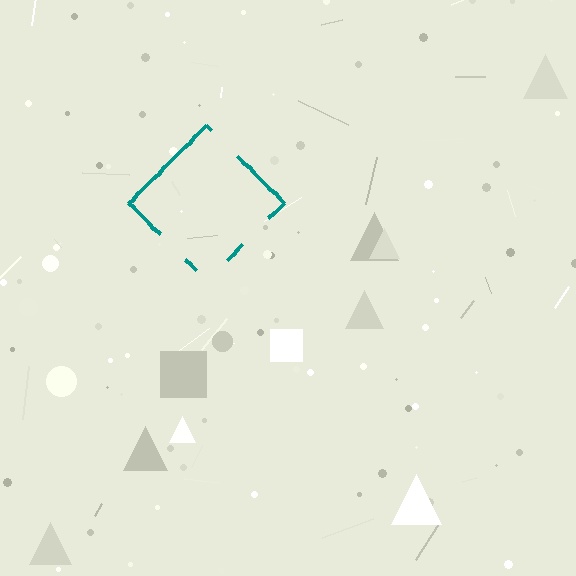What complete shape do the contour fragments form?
The contour fragments form a diamond.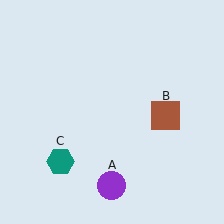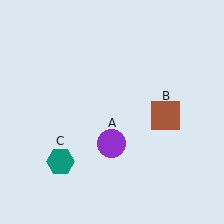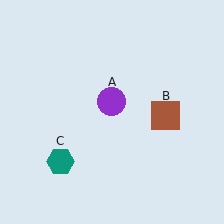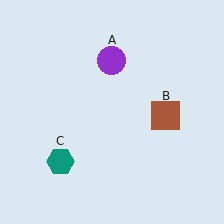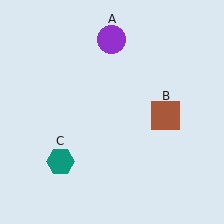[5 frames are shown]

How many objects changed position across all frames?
1 object changed position: purple circle (object A).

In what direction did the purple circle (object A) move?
The purple circle (object A) moved up.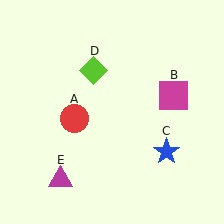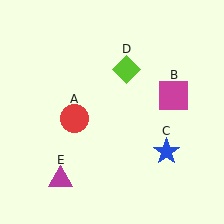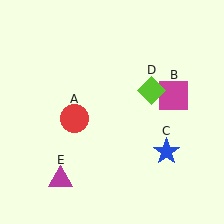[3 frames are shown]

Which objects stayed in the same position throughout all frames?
Red circle (object A) and magenta square (object B) and blue star (object C) and magenta triangle (object E) remained stationary.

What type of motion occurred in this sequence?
The lime diamond (object D) rotated clockwise around the center of the scene.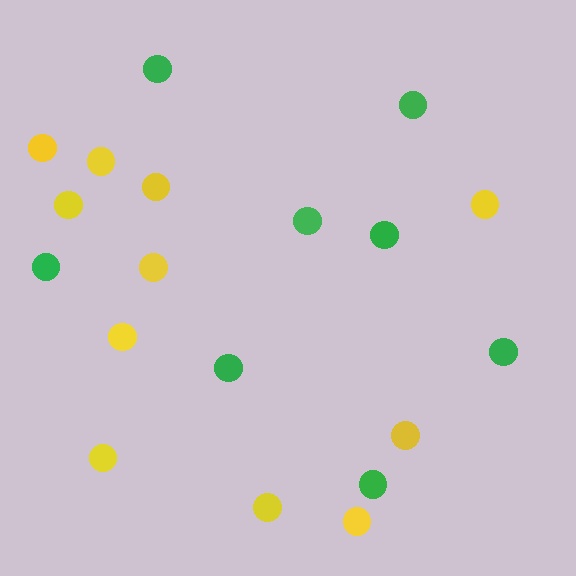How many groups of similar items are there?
There are 2 groups: one group of yellow circles (11) and one group of green circles (8).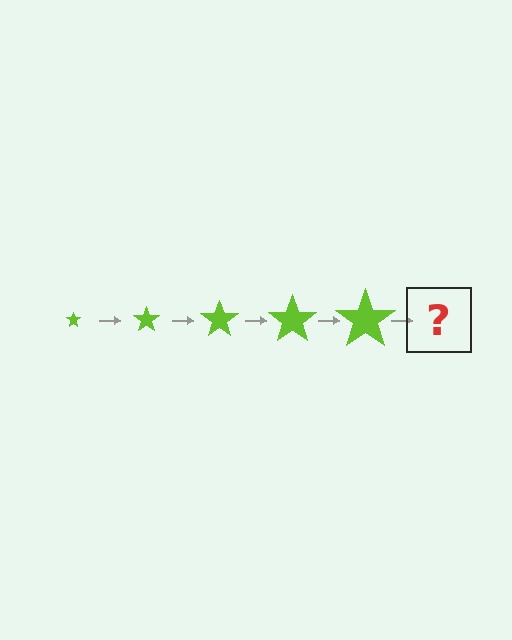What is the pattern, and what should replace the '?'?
The pattern is that the star gets progressively larger each step. The '?' should be a lime star, larger than the previous one.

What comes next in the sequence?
The next element should be a lime star, larger than the previous one.